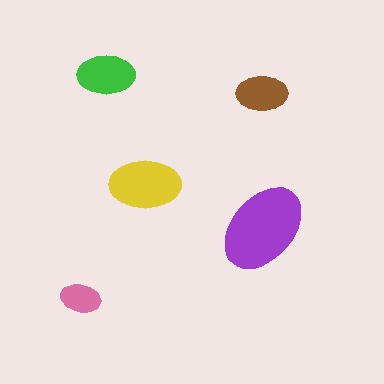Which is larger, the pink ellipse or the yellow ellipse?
The yellow one.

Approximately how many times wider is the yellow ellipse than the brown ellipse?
About 1.5 times wider.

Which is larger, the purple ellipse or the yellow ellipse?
The purple one.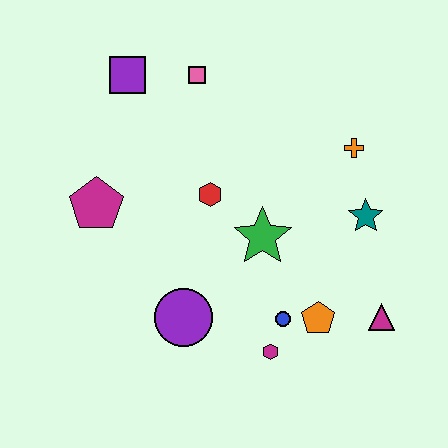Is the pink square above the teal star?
Yes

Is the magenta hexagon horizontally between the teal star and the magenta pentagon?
Yes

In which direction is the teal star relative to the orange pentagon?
The teal star is above the orange pentagon.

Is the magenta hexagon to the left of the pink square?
No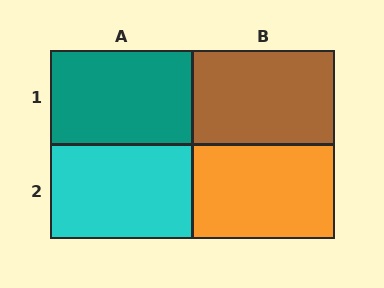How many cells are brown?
1 cell is brown.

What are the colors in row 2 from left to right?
Cyan, orange.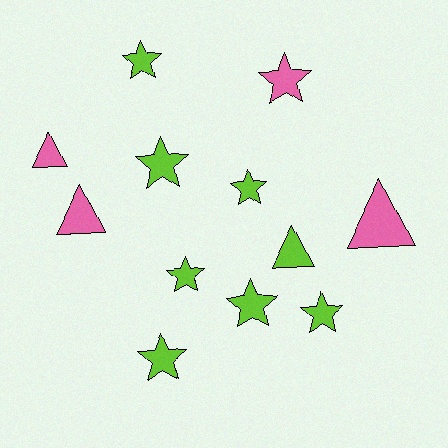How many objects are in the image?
There are 12 objects.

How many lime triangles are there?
There is 1 lime triangle.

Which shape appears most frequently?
Star, with 8 objects.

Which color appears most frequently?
Lime, with 8 objects.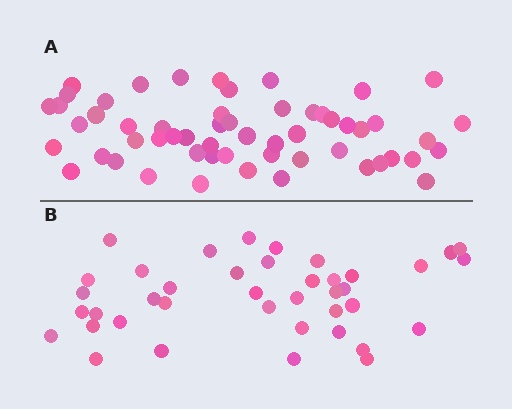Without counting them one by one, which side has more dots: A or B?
Region A (the top region) has more dots.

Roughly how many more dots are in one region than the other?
Region A has approximately 15 more dots than region B.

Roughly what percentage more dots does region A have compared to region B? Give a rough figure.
About 40% more.